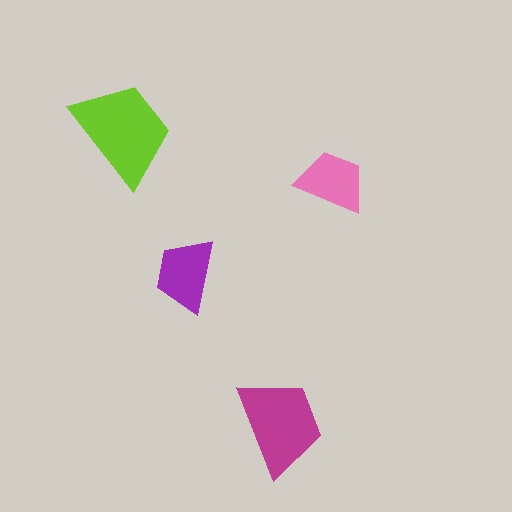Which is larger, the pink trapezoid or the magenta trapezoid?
The magenta one.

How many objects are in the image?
There are 4 objects in the image.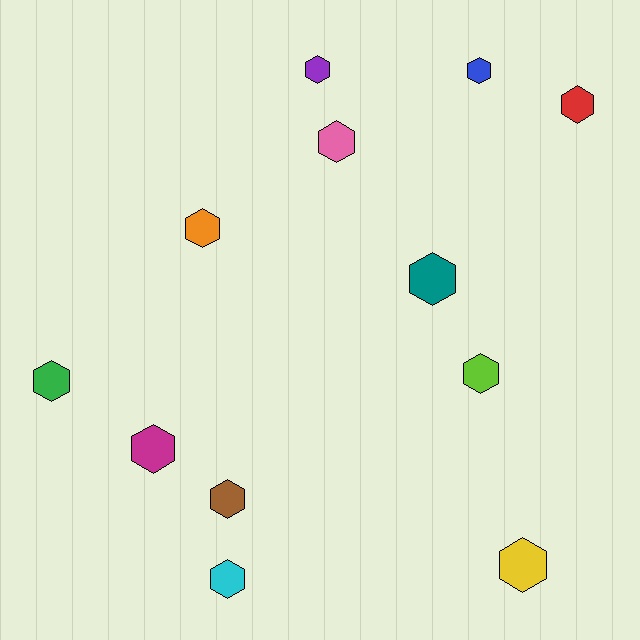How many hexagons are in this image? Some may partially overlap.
There are 12 hexagons.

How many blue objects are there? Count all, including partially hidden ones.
There is 1 blue object.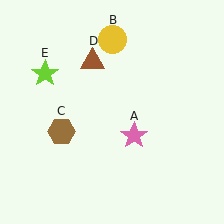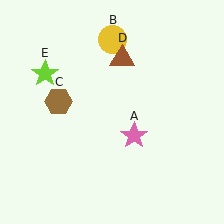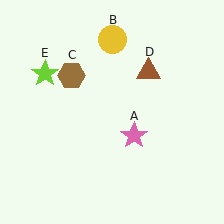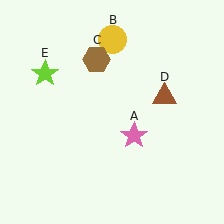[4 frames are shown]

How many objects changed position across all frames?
2 objects changed position: brown hexagon (object C), brown triangle (object D).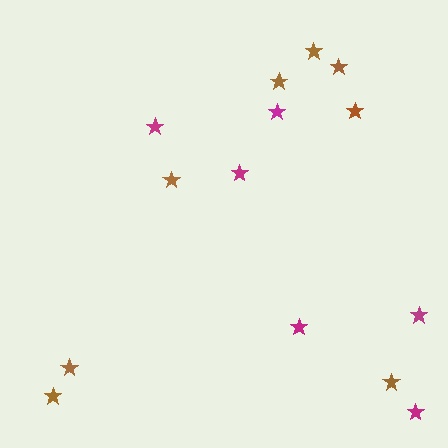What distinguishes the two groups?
There are 2 groups: one group of brown stars (8) and one group of magenta stars (6).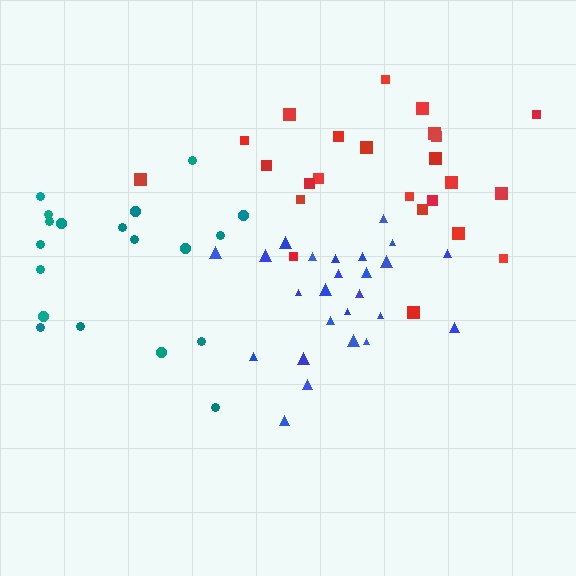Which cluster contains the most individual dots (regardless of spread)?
Blue (25).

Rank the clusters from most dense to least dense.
blue, red, teal.